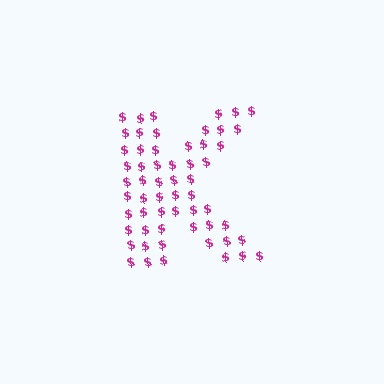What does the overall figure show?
The overall figure shows the letter K.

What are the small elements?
The small elements are dollar signs.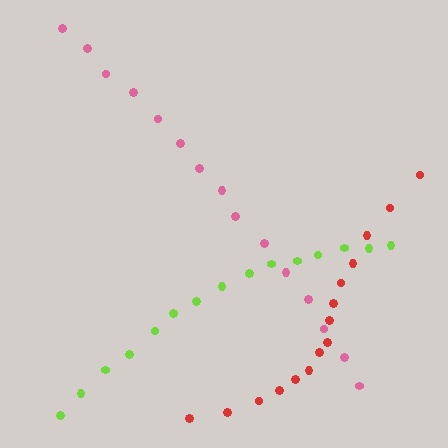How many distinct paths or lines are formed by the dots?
There are 3 distinct paths.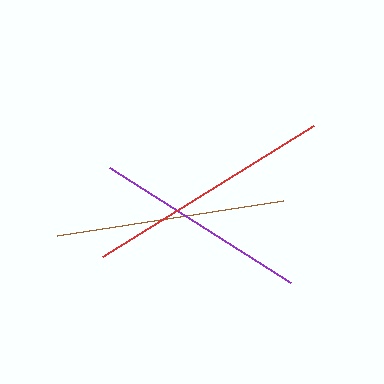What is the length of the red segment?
The red segment is approximately 248 pixels long.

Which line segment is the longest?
The red line is the longest at approximately 248 pixels.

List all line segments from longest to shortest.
From longest to shortest: red, brown, purple.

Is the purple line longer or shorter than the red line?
The red line is longer than the purple line.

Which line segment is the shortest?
The purple line is the shortest at approximately 214 pixels.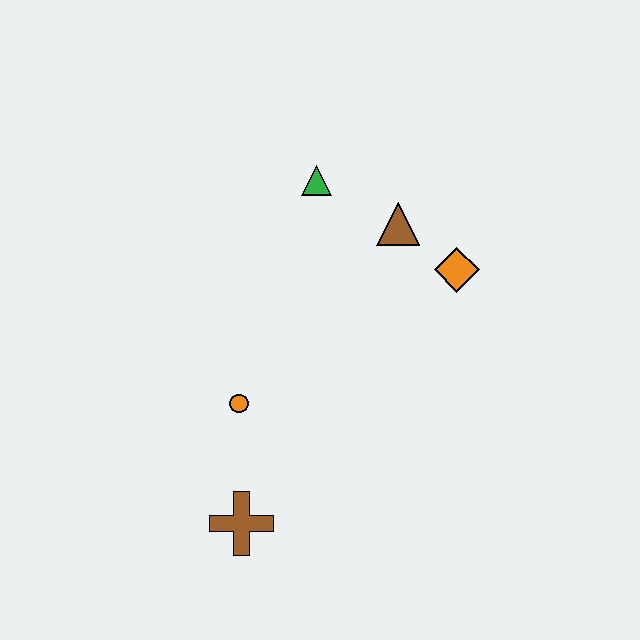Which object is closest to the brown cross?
The orange circle is closest to the brown cross.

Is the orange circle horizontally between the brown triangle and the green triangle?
No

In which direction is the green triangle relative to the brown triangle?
The green triangle is to the left of the brown triangle.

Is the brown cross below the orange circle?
Yes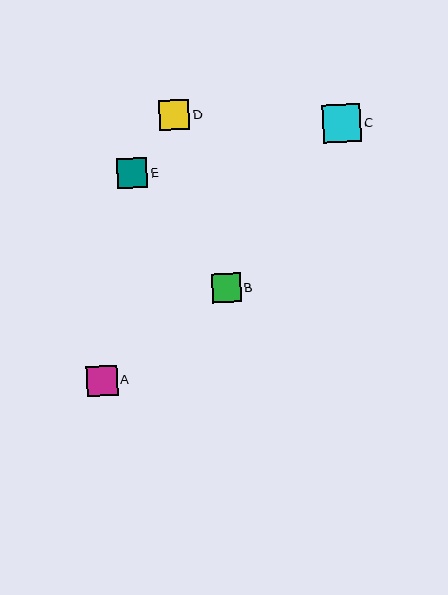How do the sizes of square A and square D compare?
Square A and square D are approximately the same size.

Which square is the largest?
Square C is the largest with a size of approximately 39 pixels.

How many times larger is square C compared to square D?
Square C is approximately 1.3 times the size of square D.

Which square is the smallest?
Square B is the smallest with a size of approximately 29 pixels.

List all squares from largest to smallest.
From largest to smallest: C, A, D, E, B.